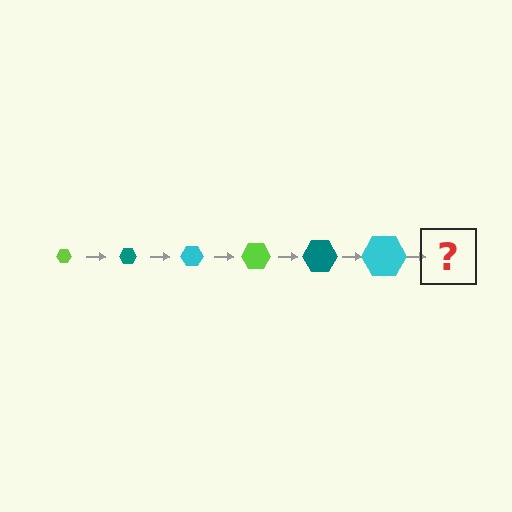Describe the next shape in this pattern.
It should be a lime hexagon, larger than the previous one.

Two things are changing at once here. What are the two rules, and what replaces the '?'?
The two rules are that the hexagon grows larger each step and the color cycles through lime, teal, and cyan. The '?' should be a lime hexagon, larger than the previous one.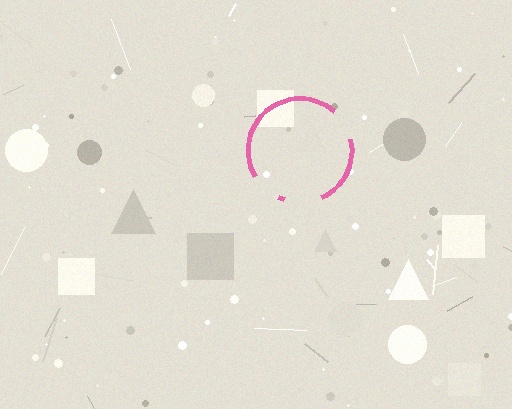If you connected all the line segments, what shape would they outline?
They would outline a circle.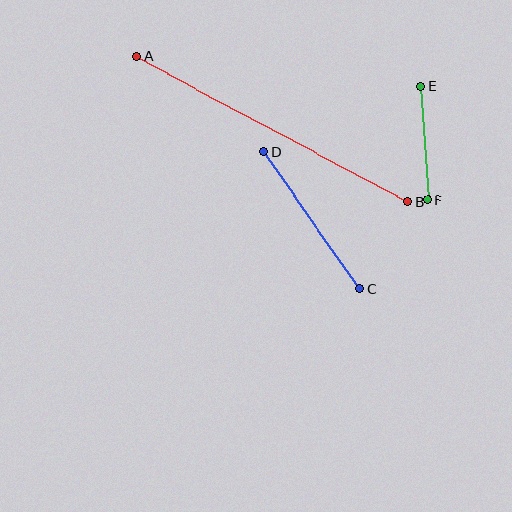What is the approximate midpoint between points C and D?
The midpoint is at approximately (311, 220) pixels.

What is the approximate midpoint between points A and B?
The midpoint is at approximately (272, 129) pixels.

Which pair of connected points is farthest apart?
Points A and B are farthest apart.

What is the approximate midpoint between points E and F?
The midpoint is at approximately (425, 143) pixels.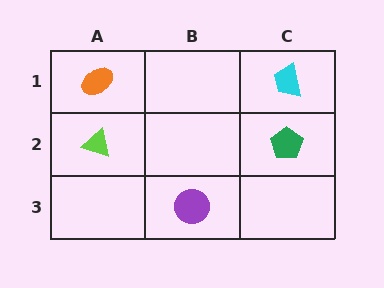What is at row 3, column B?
A purple circle.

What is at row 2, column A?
A lime triangle.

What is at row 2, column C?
A green pentagon.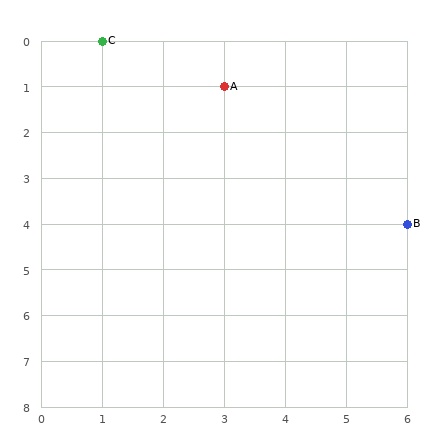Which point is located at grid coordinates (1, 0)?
Point C is at (1, 0).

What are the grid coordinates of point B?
Point B is at grid coordinates (6, 4).